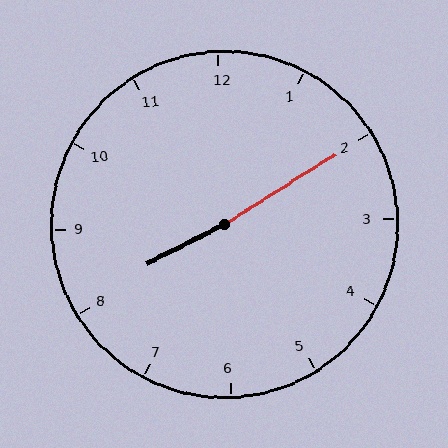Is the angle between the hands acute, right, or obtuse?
It is obtuse.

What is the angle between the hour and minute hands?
Approximately 175 degrees.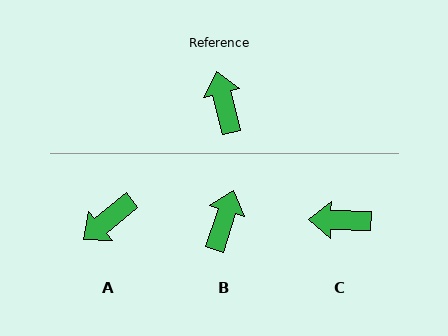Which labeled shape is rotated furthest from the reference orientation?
A, about 116 degrees away.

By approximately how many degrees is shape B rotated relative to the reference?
Approximately 32 degrees clockwise.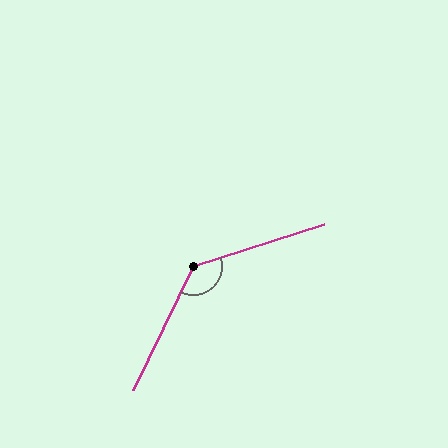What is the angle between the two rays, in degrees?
Approximately 133 degrees.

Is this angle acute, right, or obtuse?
It is obtuse.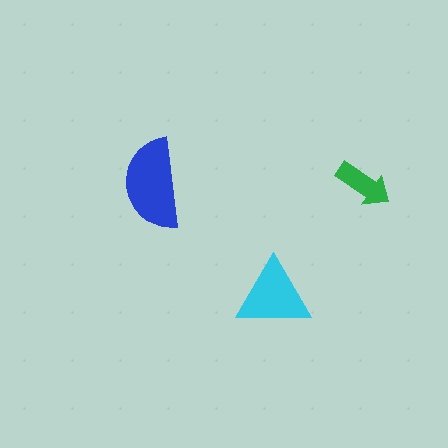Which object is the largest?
The blue semicircle.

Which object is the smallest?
The green arrow.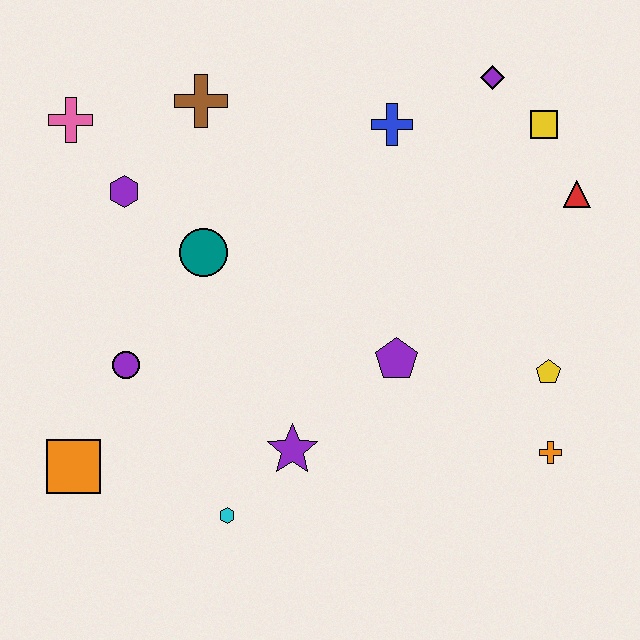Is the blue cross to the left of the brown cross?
No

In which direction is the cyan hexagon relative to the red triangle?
The cyan hexagon is to the left of the red triangle.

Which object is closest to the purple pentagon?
The purple star is closest to the purple pentagon.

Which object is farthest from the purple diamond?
The orange square is farthest from the purple diamond.